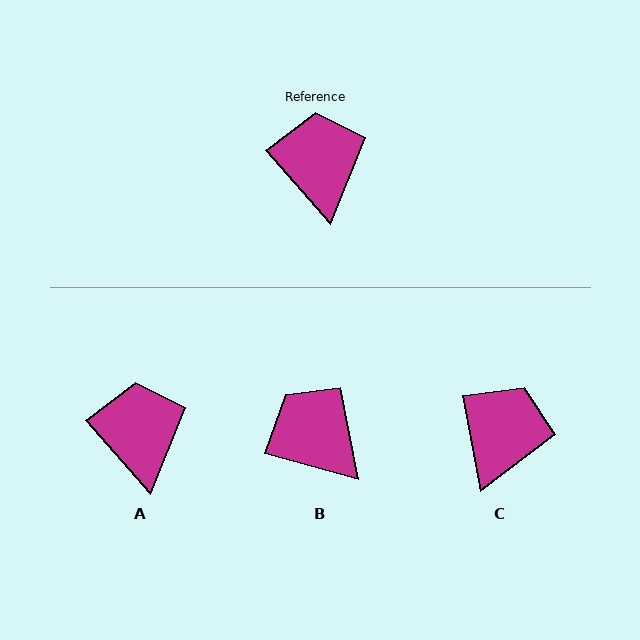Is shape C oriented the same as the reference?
No, it is off by about 30 degrees.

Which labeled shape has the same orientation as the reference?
A.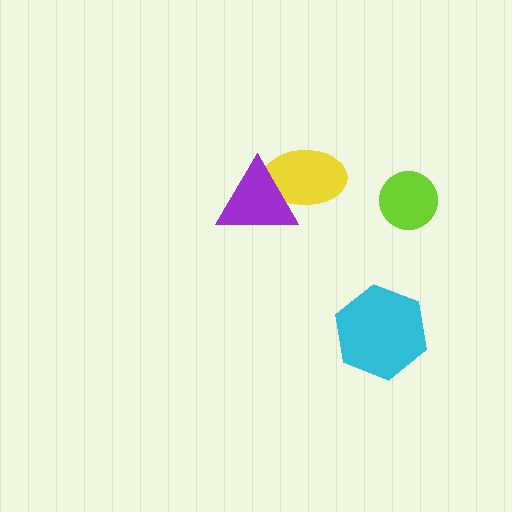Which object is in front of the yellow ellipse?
The purple triangle is in front of the yellow ellipse.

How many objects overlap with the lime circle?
0 objects overlap with the lime circle.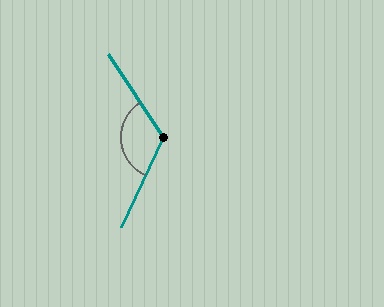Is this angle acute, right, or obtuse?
It is obtuse.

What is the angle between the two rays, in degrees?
Approximately 121 degrees.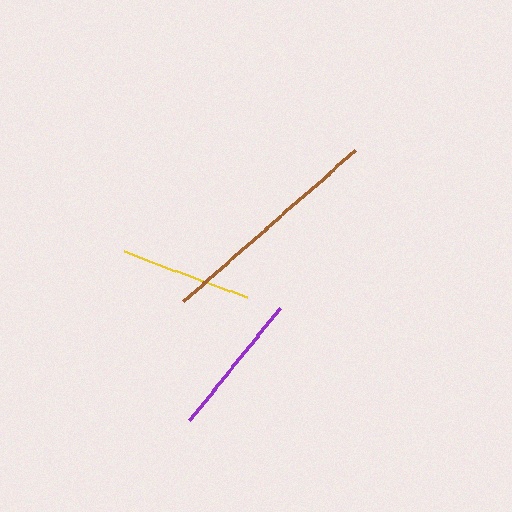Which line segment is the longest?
The brown line is the longest at approximately 229 pixels.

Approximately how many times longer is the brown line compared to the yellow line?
The brown line is approximately 1.7 times the length of the yellow line.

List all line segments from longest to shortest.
From longest to shortest: brown, purple, yellow.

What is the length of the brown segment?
The brown segment is approximately 229 pixels long.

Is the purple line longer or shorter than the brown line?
The brown line is longer than the purple line.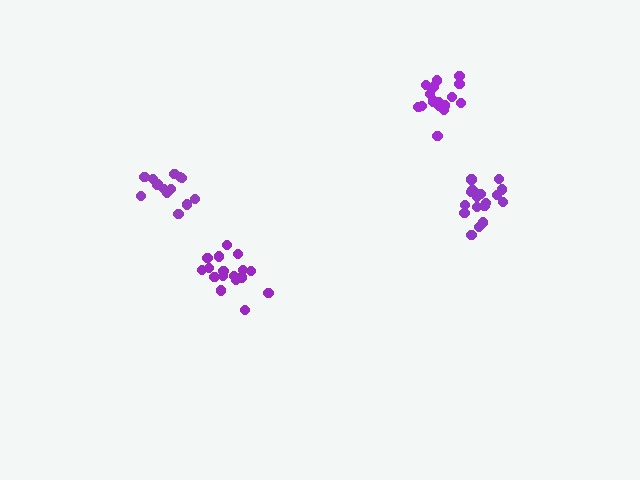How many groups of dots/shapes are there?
There are 4 groups.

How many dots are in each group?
Group 1: 17 dots, Group 2: 18 dots, Group 3: 13 dots, Group 4: 18 dots (66 total).